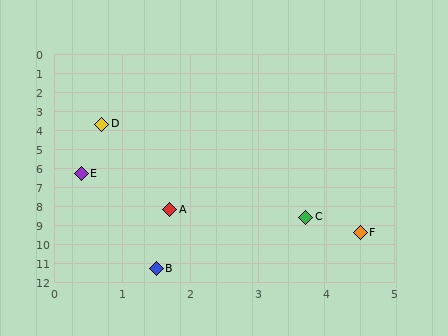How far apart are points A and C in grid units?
Points A and C are about 2.0 grid units apart.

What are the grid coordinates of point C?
Point C is at approximately (3.7, 8.6).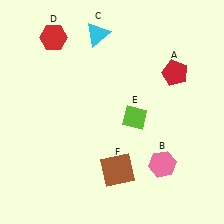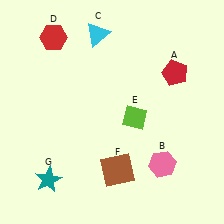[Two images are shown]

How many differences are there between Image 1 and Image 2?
There is 1 difference between the two images.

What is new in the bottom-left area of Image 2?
A teal star (G) was added in the bottom-left area of Image 2.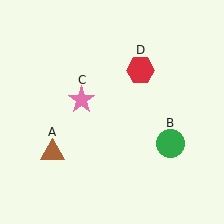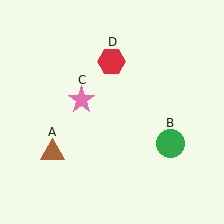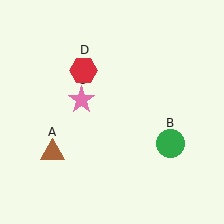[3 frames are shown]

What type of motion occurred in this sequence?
The red hexagon (object D) rotated counterclockwise around the center of the scene.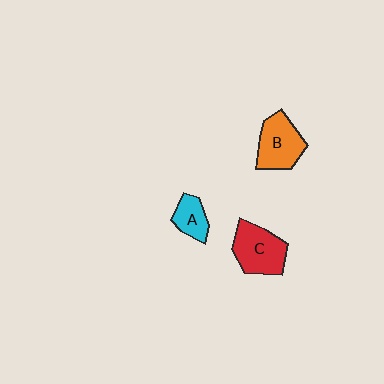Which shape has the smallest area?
Shape A (cyan).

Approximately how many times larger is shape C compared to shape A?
Approximately 1.8 times.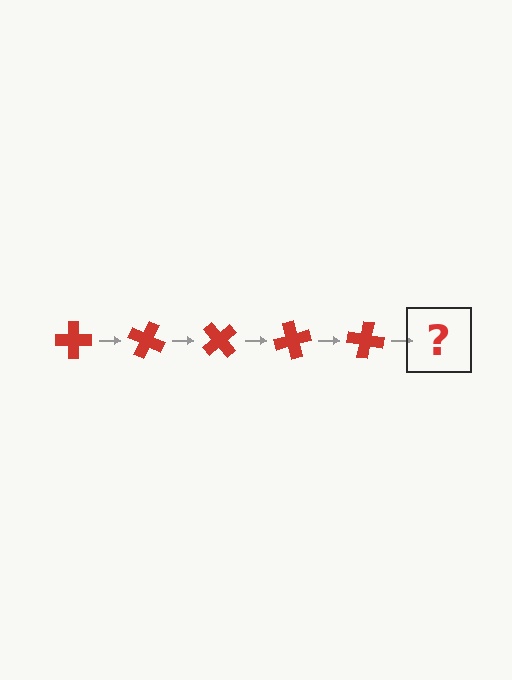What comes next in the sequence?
The next element should be a red cross rotated 125 degrees.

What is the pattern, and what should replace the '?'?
The pattern is that the cross rotates 25 degrees each step. The '?' should be a red cross rotated 125 degrees.